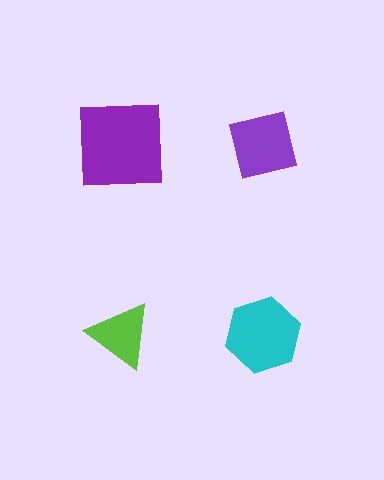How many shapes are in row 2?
2 shapes.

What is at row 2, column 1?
A lime triangle.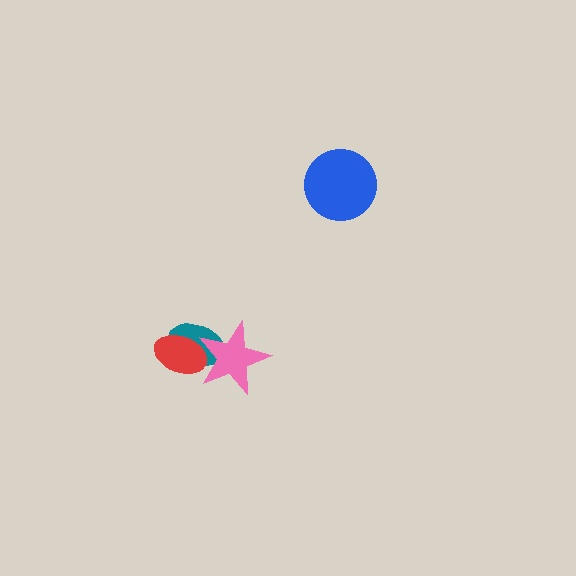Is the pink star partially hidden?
Yes, it is partially covered by another shape.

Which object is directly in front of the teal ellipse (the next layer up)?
The pink star is directly in front of the teal ellipse.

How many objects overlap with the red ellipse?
2 objects overlap with the red ellipse.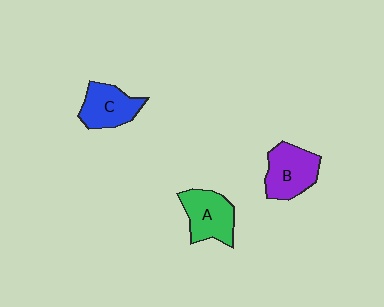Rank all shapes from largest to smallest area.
From largest to smallest: B (purple), A (green), C (blue).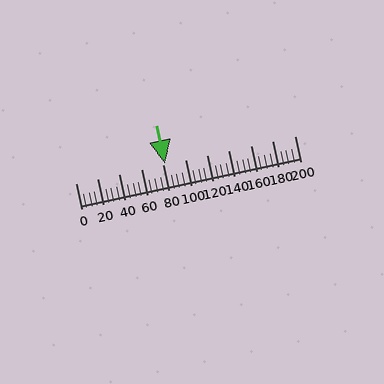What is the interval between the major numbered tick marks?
The major tick marks are spaced 20 units apart.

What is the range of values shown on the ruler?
The ruler shows values from 0 to 200.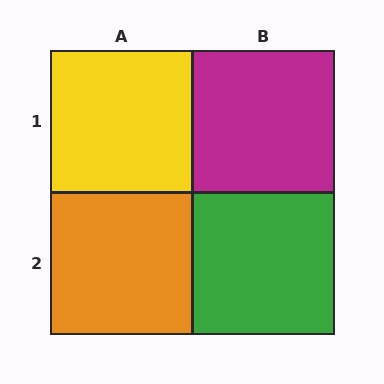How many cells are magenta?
1 cell is magenta.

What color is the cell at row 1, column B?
Magenta.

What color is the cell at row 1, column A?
Yellow.